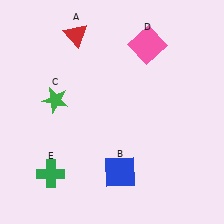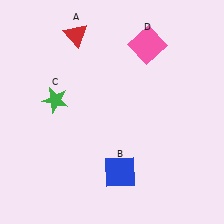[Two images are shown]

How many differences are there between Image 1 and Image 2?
There is 1 difference between the two images.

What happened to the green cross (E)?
The green cross (E) was removed in Image 2. It was in the bottom-left area of Image 1.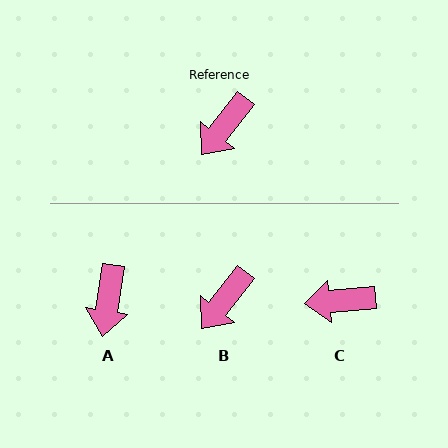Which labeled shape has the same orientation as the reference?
B.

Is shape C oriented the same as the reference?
No, it is off by about 47 degrees.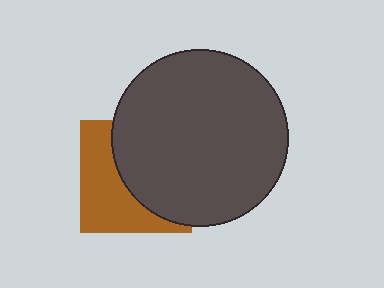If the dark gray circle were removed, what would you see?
You would see the complete brown square.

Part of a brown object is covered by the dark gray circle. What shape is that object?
It is a square.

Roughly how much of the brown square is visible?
About half of it is visible (roughly 46%).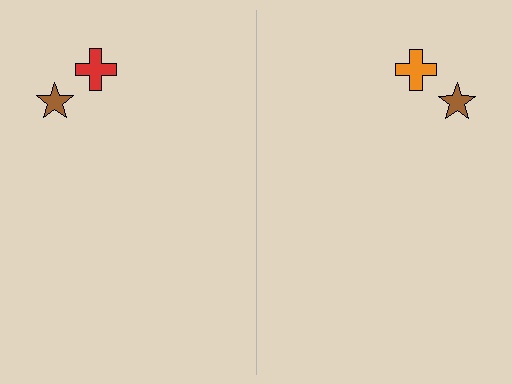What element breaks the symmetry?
The orange cross on the right side breaks the symmetry — its mirror counterpart is red.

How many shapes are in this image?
There are 4 shapes in this image.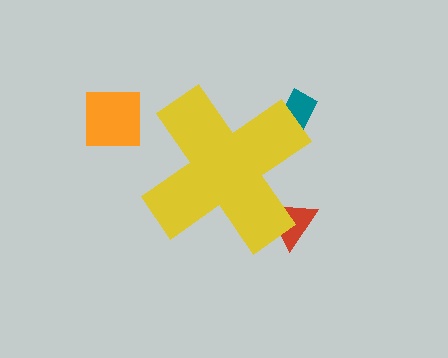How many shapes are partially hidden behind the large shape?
2 shapes are partially hidden.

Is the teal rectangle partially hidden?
Yes, the teal rectangle is partially hidden behind the yellow cross.